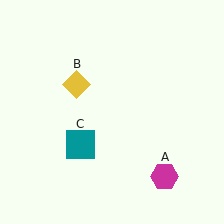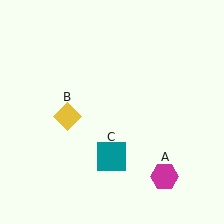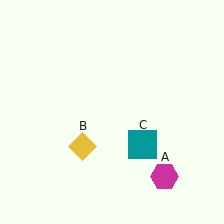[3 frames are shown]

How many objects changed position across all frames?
2 objects changed position: yellow diamond (object B), teal square (object C).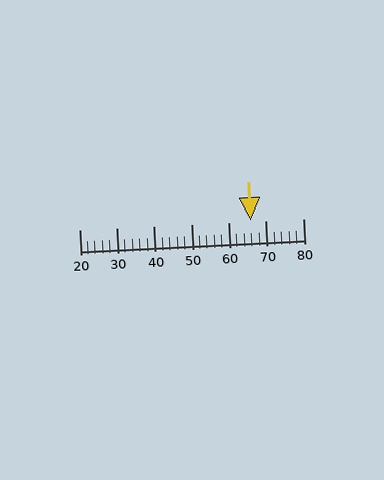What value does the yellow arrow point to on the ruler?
The yellow arrow points to approximately 66.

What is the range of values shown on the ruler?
The ruler shows values from 20 to 80.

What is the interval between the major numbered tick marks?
The major tick marks are spaced 10 units apart.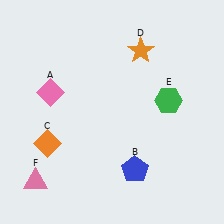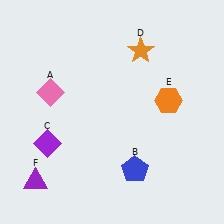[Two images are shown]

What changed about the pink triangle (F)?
In Image 1, F is pink. In Image 2, it changed to purple.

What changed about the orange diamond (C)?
In Image 1, C is orange. In Image 2, it changed to purple.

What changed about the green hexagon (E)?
In Image 1, E is green. In Image 2, it changed to orange.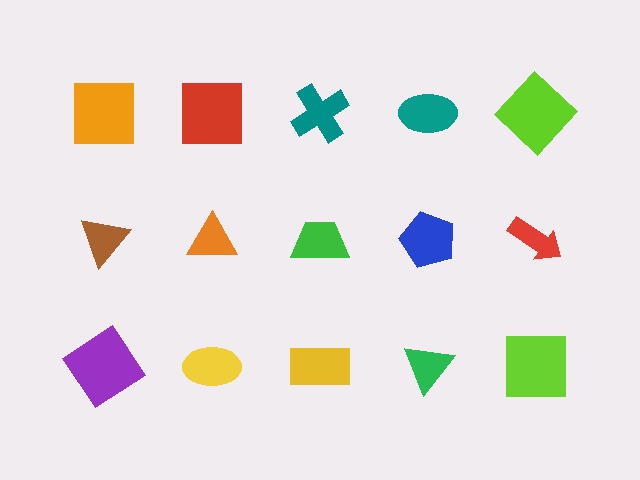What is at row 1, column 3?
A teal cross.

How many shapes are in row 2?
5 shapes.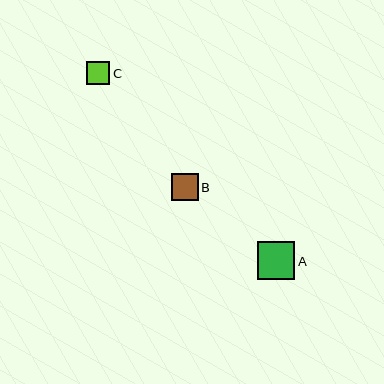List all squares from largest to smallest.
From largest to smallest: A, B, C.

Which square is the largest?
Square A is the largest with a size of approximately 38 pixels.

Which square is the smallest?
Square C is the smallest with a size of approximately 23 pixels.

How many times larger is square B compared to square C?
Square B is approximately 1.2 times the size of square C.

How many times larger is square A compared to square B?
Square A is approximately 1.4 times the size of square B.